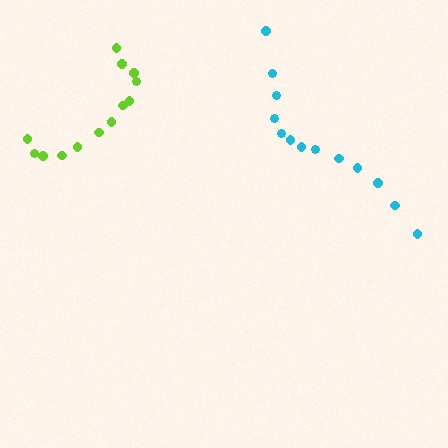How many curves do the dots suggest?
There are 2 distinct paths.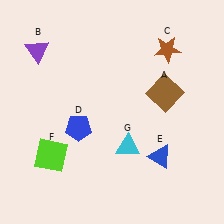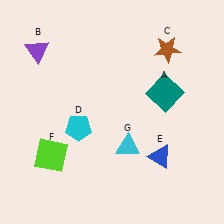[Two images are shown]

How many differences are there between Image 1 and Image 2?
There are 2 differences between the two images.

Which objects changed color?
A changed from brown to teal. D changed from blue to cyan.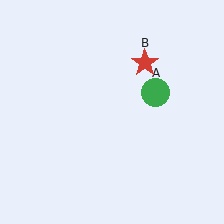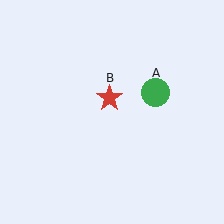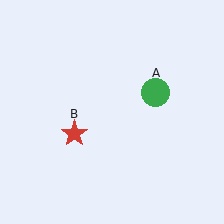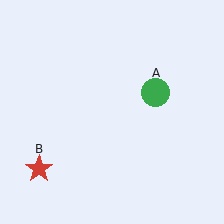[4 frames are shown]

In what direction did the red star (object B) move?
The red star (object B) moved down and to the left.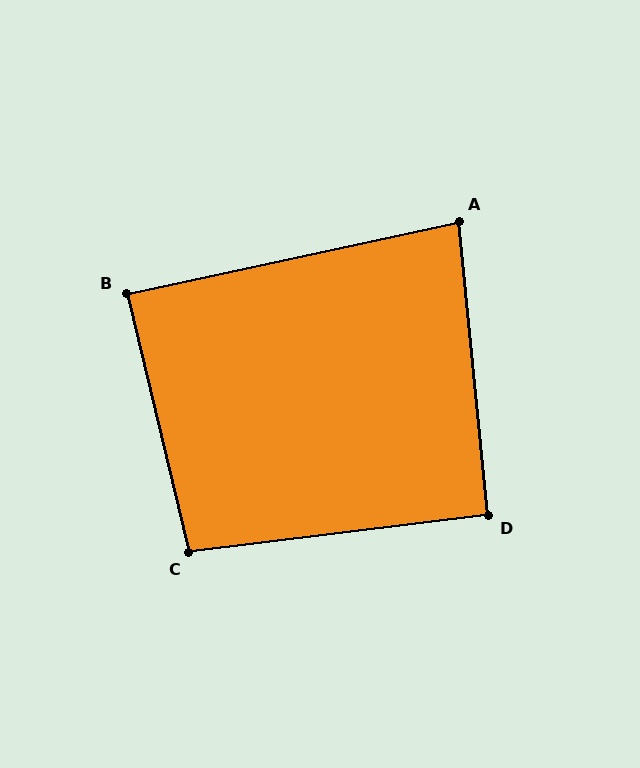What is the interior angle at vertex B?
Approximately 89 degrees (approximately right).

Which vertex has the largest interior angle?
C, at approximately 96 degrees.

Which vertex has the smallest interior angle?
A, at approximately 84 degrees.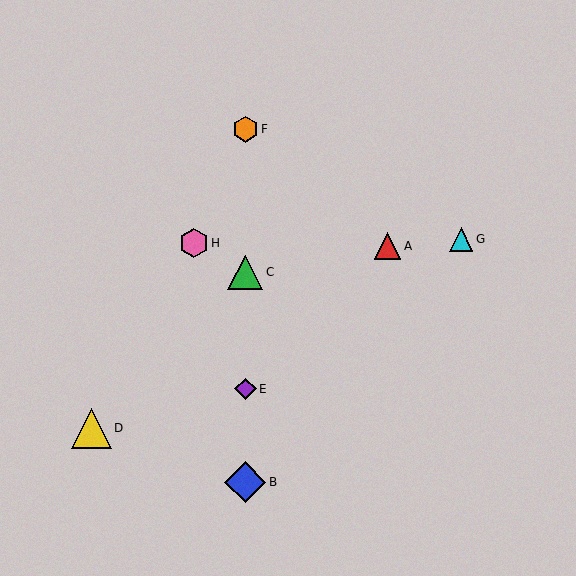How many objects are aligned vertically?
4 objects (B, C, E, F) are aligned vertically.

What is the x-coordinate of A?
Object A is at x≈388.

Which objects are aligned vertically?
Objects B, C, E, F are aligned vertically.